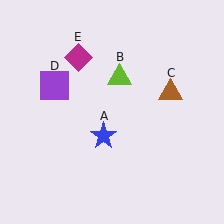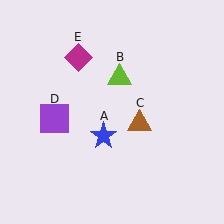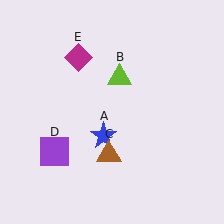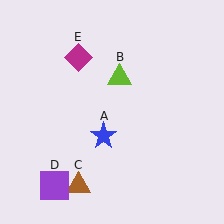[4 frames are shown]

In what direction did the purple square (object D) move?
The purple square (object D) moved down.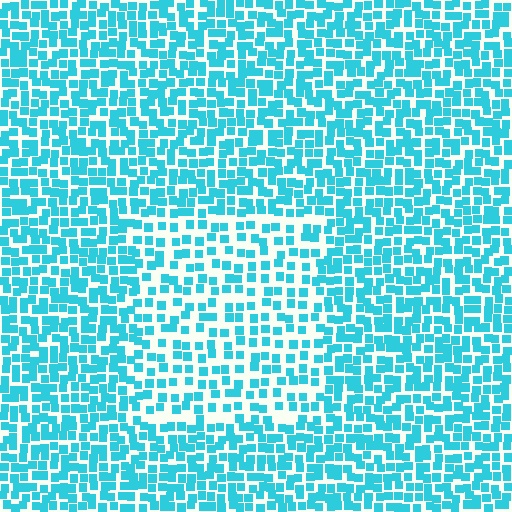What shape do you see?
I see a rectangle.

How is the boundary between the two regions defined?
The boundary is defined by a change in element density (approximately 1.7x ratio). All elements are the same color, size, and shape.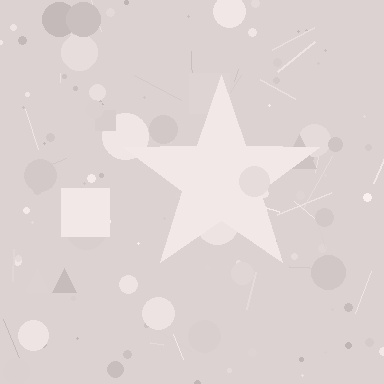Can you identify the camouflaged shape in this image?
The camouflaged shape is a star.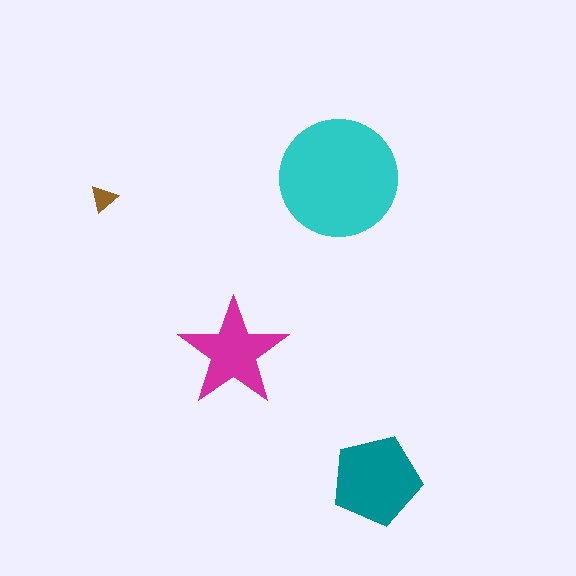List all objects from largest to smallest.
The cyan circle, the teal pentagon, the magenta star, the brown triangle.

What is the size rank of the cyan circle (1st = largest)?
1st.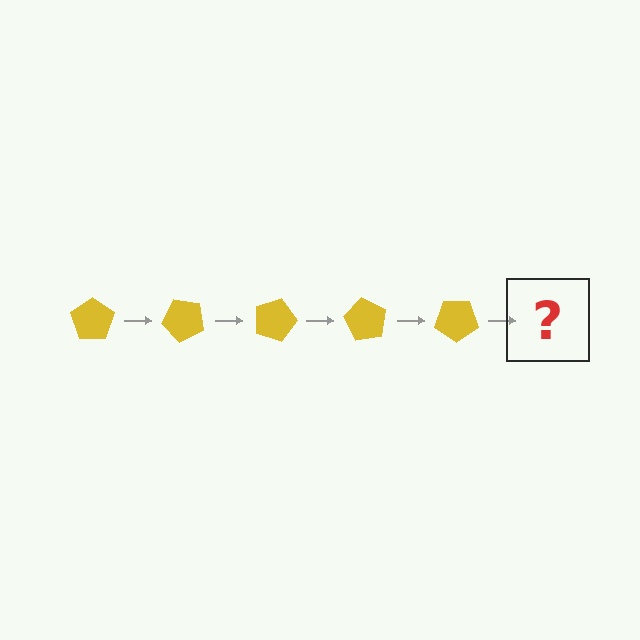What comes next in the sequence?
The next element should be a yellow pentagon rotated 225 degrees.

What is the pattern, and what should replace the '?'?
The pattern is that the pentagon rotates 45 degrees each step. The '?' should be a yellow pentagon rotated 225 degrees.